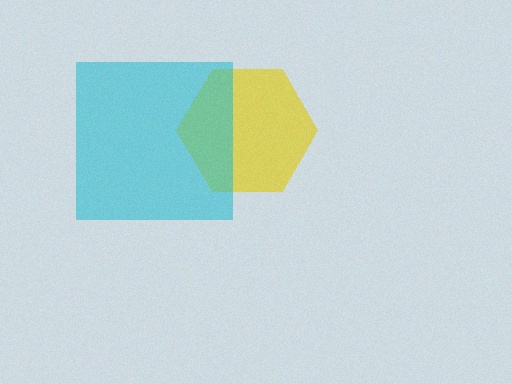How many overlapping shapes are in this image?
There are 2 overlapping shapes in the image.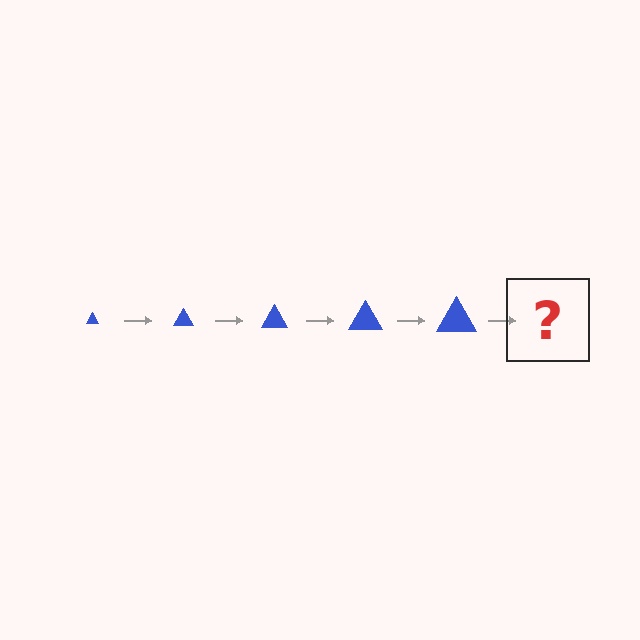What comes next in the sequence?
The next element should be a blue triangle, larger than the previous one.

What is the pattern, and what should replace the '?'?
The pattern is that the triangle gets progressively larger each step. The '?' should be a blue triangle, larger than the previous one.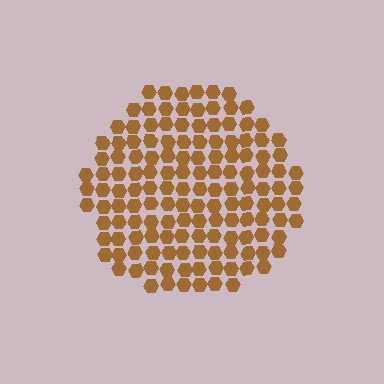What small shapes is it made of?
It is made of small hexagons.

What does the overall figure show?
The overall figure shows a circle.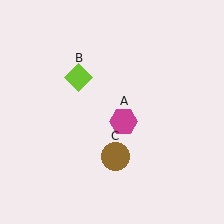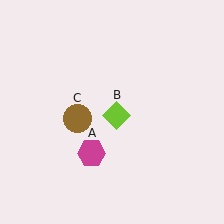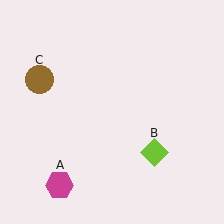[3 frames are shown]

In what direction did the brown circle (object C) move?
The brown circle (object C) moved up and to the left.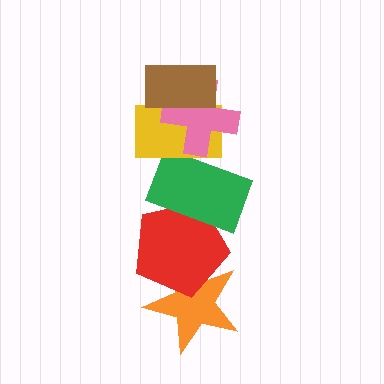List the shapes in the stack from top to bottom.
From top to bottom: the brown rectangle, the pink cross, the yellow rectangle, the green rectangle, the red pentagon, the orange star.